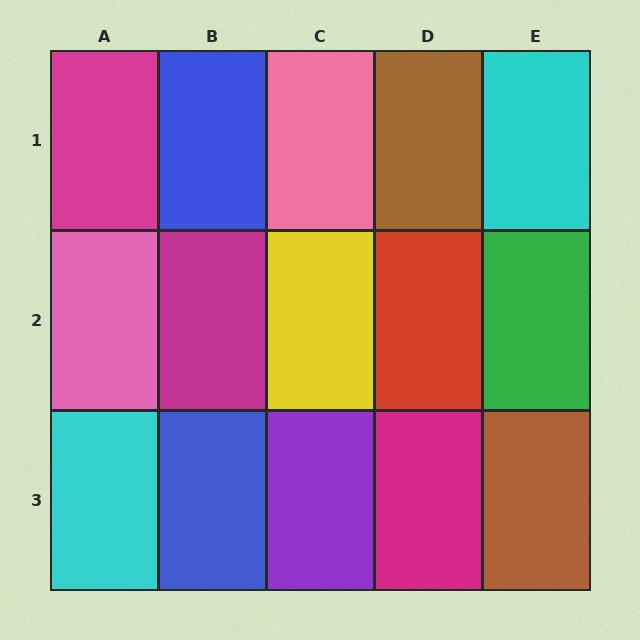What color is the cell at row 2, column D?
Red.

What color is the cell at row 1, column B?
Blue.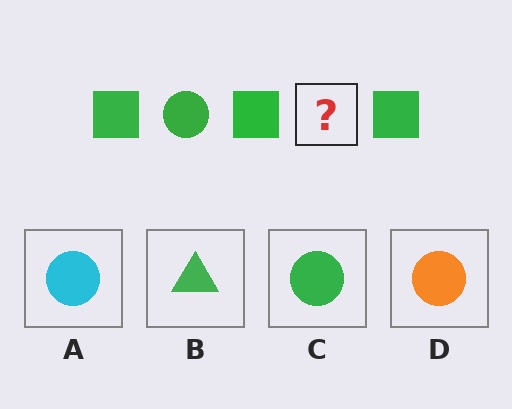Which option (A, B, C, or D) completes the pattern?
C.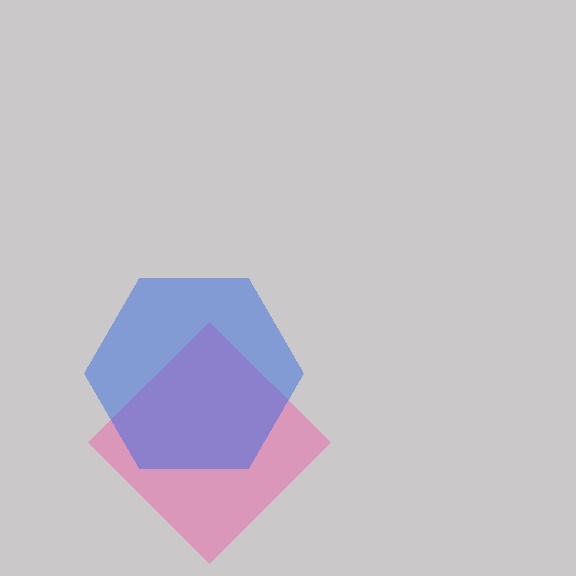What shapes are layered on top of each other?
The layered shapes are: a pink diamond, a blue hexagon.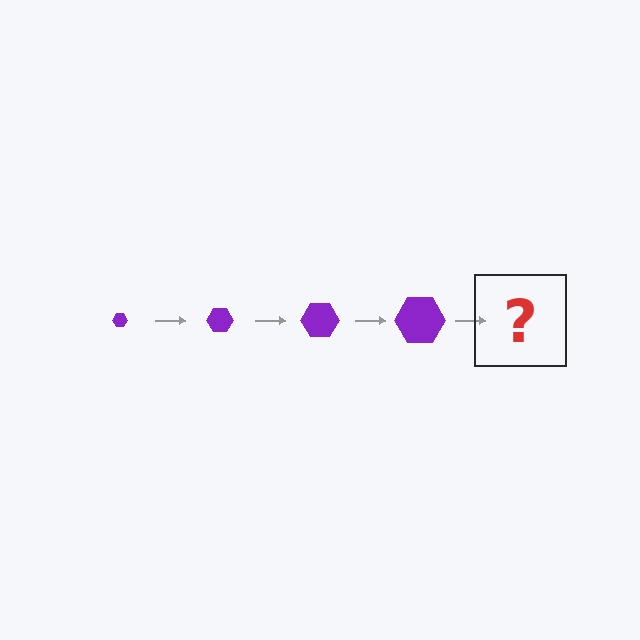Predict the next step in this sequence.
The next step is a purple hexagon, larger than the previous one.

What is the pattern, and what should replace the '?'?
The pattern is that the hexagon gets progressively larger each step. The '?' should be a purple hexagon, larger than the previous one.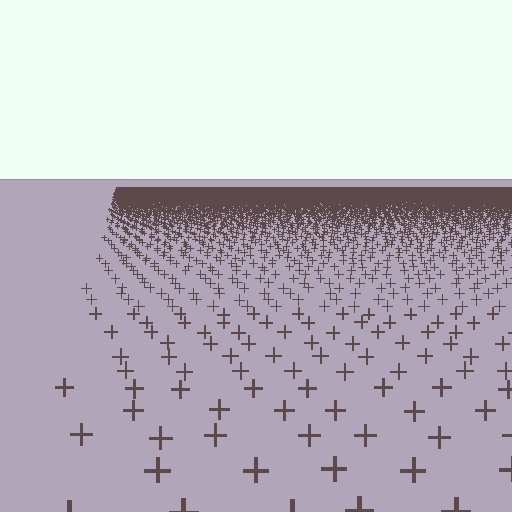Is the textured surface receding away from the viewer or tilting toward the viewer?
The surface is receding away from the viewer. Texture elements get smaller and denser toward the top.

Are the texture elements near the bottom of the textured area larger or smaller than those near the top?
Larger. Near the bottom, elements are closer to the viewer and appear at a bigger on-screen size.